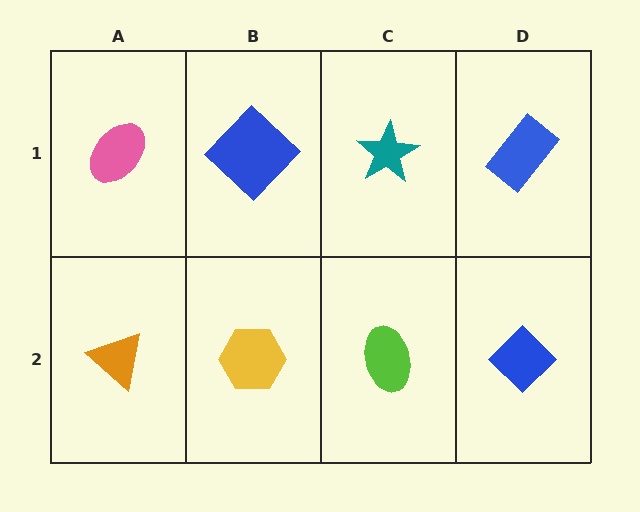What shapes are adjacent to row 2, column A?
A pink ellipse (row 1, column A), a yellow hexagon (row 2, column B).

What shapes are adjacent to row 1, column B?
A yellow hexagon (row 2, column B), a pink ellipse (row 1, column A), a teal star (row 1, column C).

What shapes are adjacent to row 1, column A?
An orange triangle (row 2, column A), a blue diamond (row 1, column B).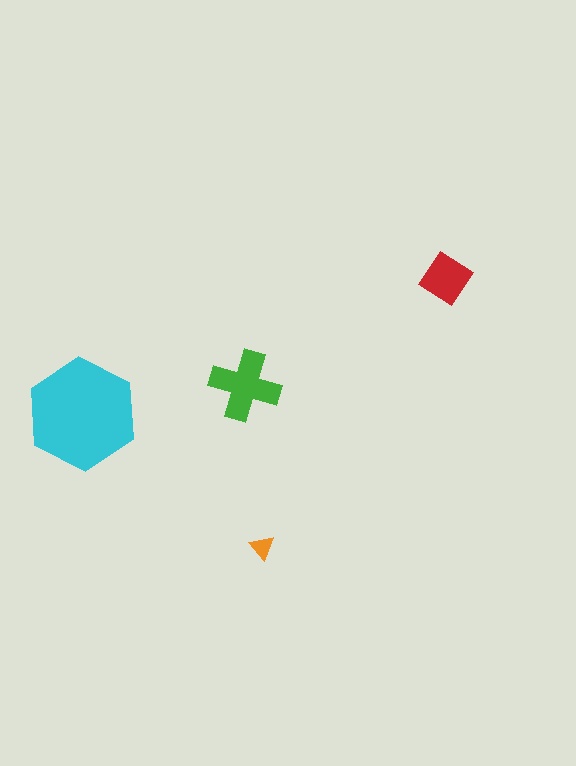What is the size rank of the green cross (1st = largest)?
2nd.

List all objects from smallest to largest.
The orange triangle, the red diamond, the green cross, the cyan hexagon.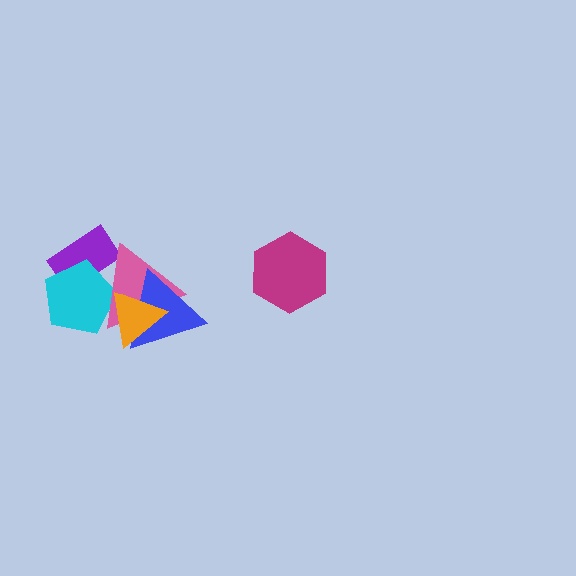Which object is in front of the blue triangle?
The orange triangle is in front of the blue triangle.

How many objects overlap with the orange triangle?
3 objects overlap with the orange triangle.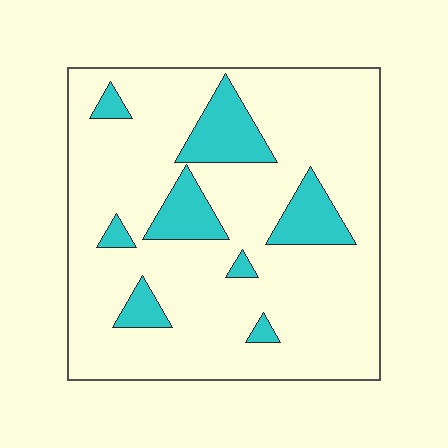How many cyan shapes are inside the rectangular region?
8.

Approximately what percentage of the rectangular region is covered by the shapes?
Approximately 15%.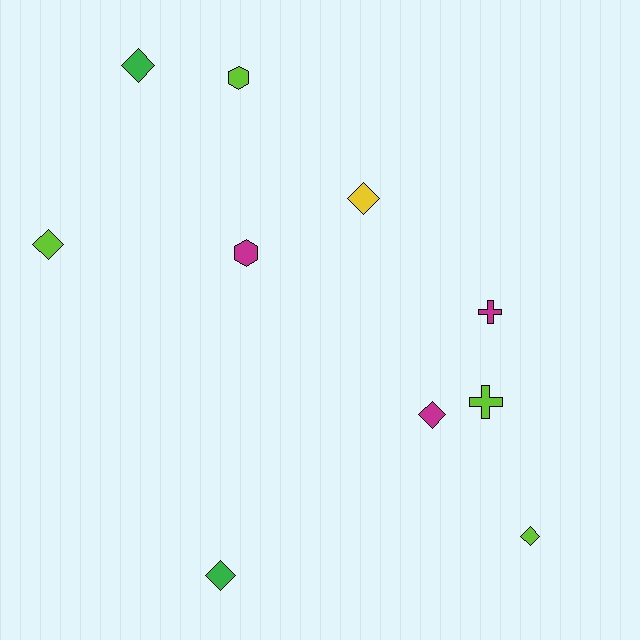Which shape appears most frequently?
Diamond, with 6 objects.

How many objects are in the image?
There are 10 objects.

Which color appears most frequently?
Lime, with 4 objects.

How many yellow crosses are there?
There are no yellow crosses.